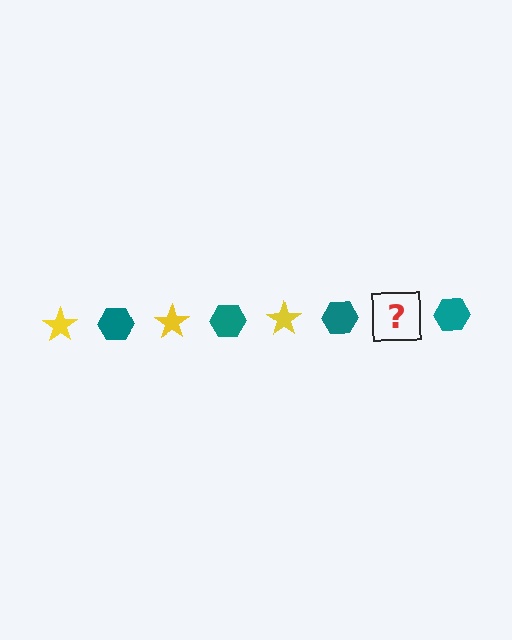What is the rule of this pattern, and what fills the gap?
The rule is that the pattern alternates between yellow star and teal hexagon. The gap should be filled with a yellow star.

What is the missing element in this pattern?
The missing element is a yellow star.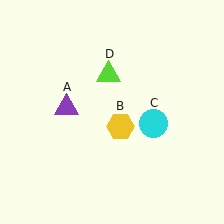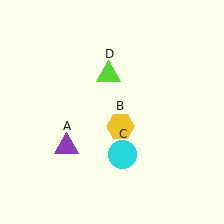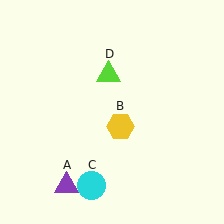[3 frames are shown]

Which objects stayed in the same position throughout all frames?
Yellow hexagon (object B) and lime triangle (object D) remained stationary.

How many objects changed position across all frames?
2 objects changed position: purple triangle (object A), cyan circle (object C).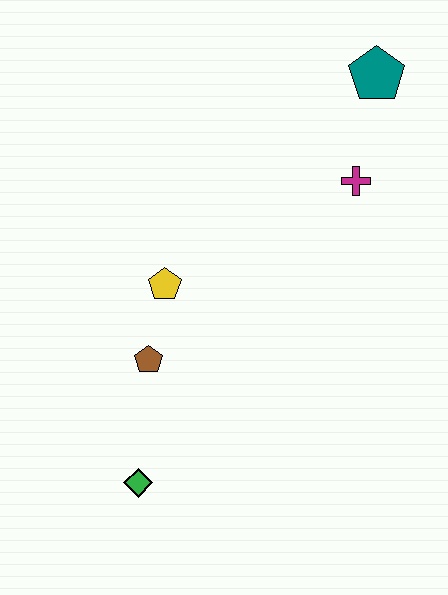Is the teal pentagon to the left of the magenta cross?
No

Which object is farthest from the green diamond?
The teal pentagon is farthest from the green diamond.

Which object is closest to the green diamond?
The brown pentagon is closest to the green diamond.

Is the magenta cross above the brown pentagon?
Yes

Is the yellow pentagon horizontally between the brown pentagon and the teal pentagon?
Yes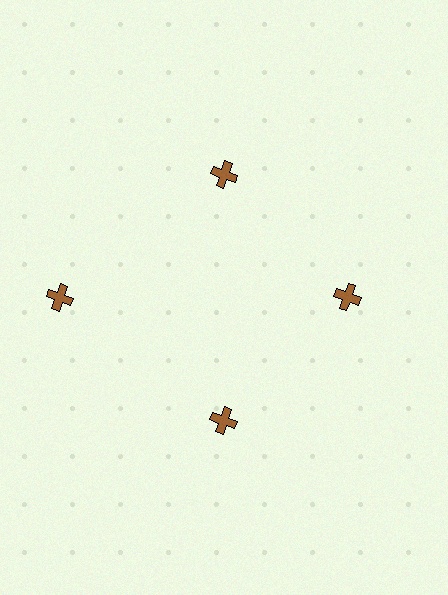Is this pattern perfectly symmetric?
No. The 4 brown crosses are arranged in a ring, but one element near the 9 o'clock position is pushed outward from the center, breaking the 4-fold rotational symmetry.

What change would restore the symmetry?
The symmetry would be restored by moving it inward, back onto the ring so that all 4 crosses sit at equal angles and equal distance from the center.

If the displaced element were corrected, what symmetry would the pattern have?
It would have 4-fold rotational symmetry — the pattern would map onto itself every 90 degrees.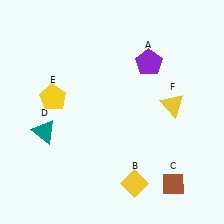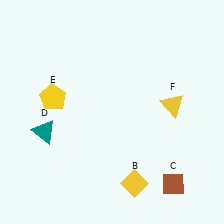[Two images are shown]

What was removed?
The purple pentagon (A) was removed in Image 2.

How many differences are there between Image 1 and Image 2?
There is 1 difference between the two images.